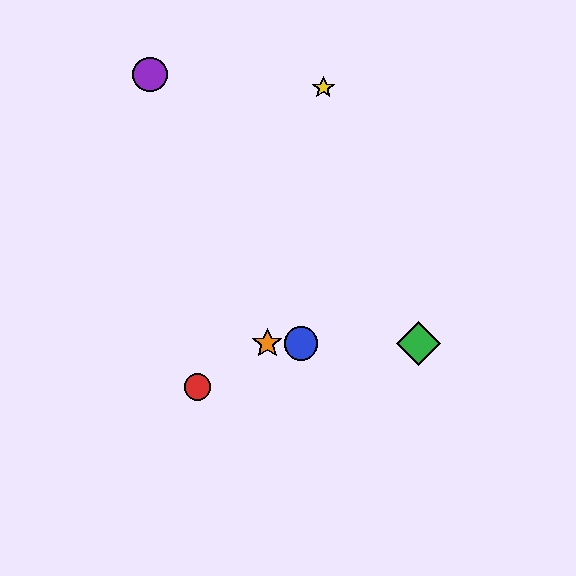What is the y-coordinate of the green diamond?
The green diamond is at y≈343.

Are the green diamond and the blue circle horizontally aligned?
Yes, both are at y≈343.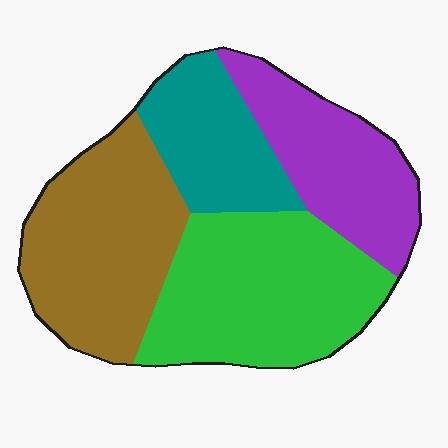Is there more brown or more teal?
Brown.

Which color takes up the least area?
Teal, at roughly 15%.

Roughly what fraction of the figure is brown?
Brown takes up about one third (1/3) of the figure.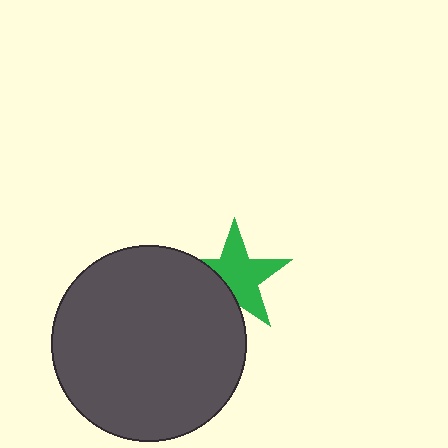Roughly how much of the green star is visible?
Most of it is visible (roughly 69%).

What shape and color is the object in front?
The object in front is a dark gray circle.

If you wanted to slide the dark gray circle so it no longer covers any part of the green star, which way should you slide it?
Slide it toward the lower-left — that is the most direct way to separate the two shapes.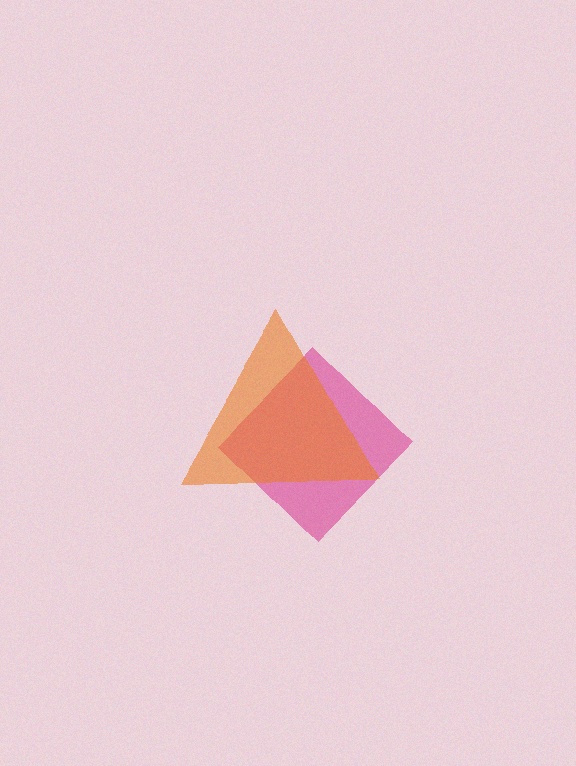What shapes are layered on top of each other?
The layered shapes are: a magenta diamond, an orange triangle.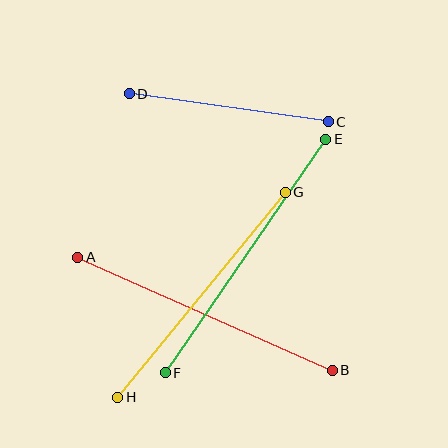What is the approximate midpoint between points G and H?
The midpoint is at approximately (202, 295) pixels.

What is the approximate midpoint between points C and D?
The midpoint is at approximately (229, 108) pixels.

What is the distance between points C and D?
The distance is approximately 201 pixels.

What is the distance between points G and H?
The distance is approximately 265 pixels.